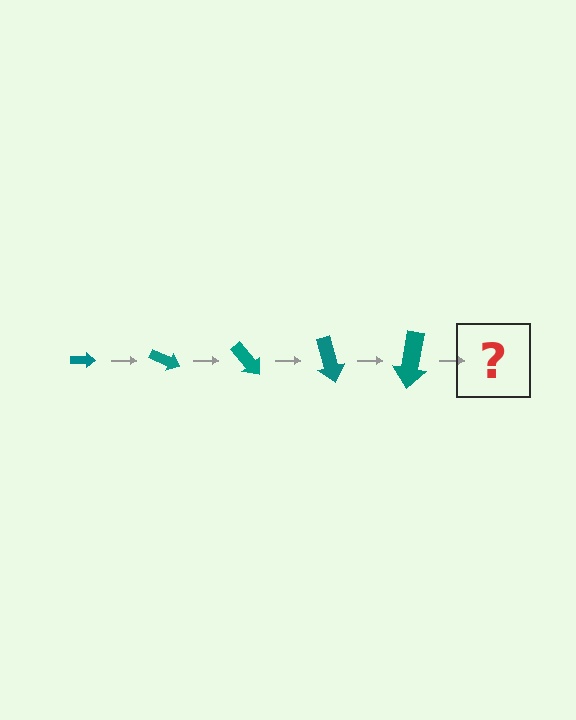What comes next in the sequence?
The next element should be an arrow, larger than the previous one and rotated 125 degrees from the start.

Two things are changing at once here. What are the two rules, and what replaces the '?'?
The two rules are that the arrow grows larger each step and it rotates 25 degrees each step. The '?' should be an arrow, larger than the previous one and rotated 125 degrees from the start.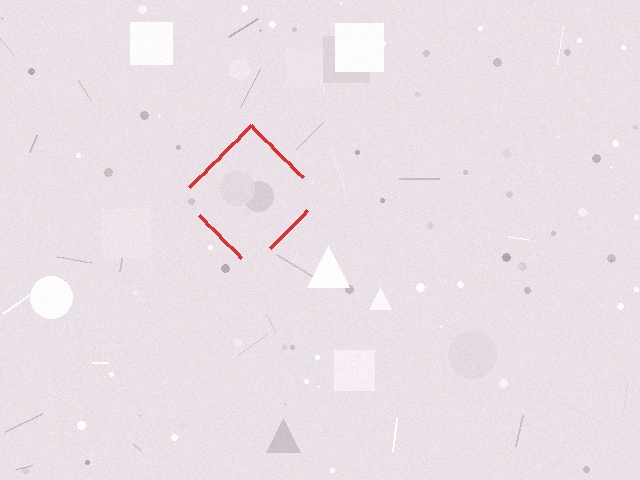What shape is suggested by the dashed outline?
The dashed outline suggests a diamond.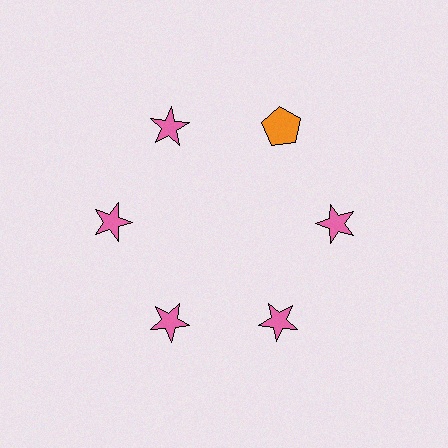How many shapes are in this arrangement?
There are 6 shapes arranged in a ring pattern.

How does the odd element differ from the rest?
It differs in both color (orange instead of pink) and shape (pentagon instead of star).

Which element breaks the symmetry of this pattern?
The orange pentagon at roughly the 1 o'clock position breaks the symmetry. All other shapes are pink stars.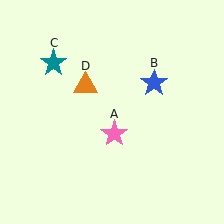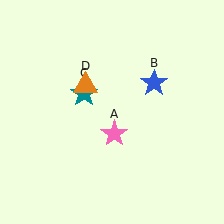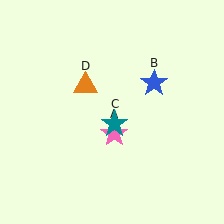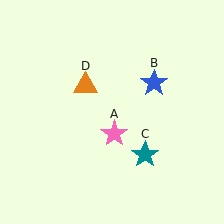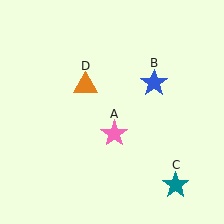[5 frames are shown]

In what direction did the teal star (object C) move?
The teal star (object C) moved down and to the right.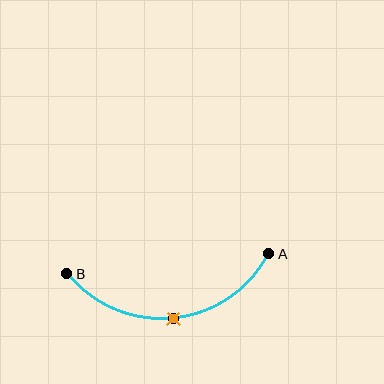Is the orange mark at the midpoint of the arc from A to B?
Yes. The orange mark lies on the arc at equal arc-length from both A and B — it is the arc midpoint.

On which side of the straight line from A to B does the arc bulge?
The arc bulges below the straight line connecting A and B.